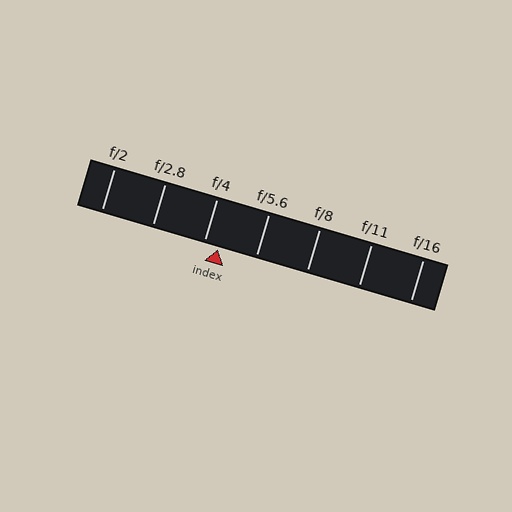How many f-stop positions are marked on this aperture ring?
There are 7 f-stop positions marked.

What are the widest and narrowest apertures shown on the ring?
The widest aperture shown is f/2 and the narrowest is f/16.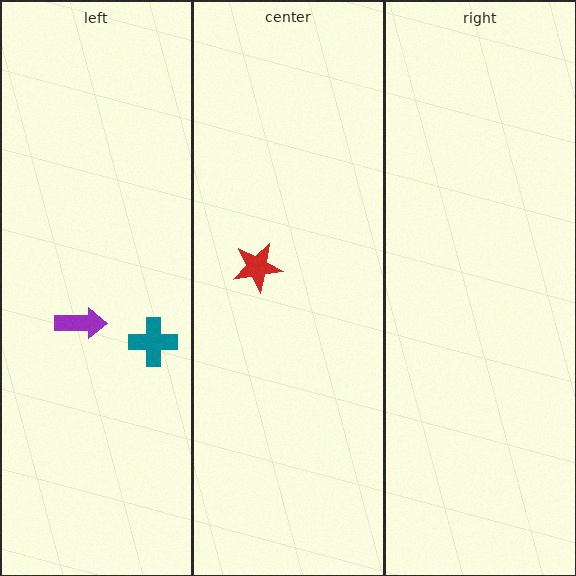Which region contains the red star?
The center region.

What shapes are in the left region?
The teal cross, the purple arrow.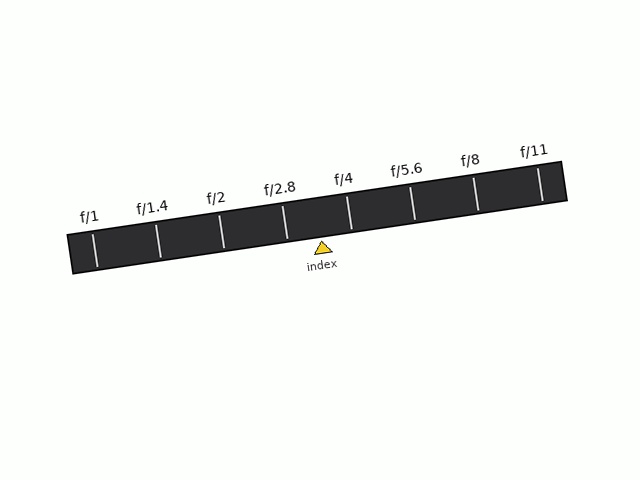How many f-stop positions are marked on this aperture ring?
There are 8 f-stop positions marked.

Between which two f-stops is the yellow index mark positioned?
The index mark is between f/2.8 and f/4.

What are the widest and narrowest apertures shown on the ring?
The widest aperture shown is f/1 and the narrowest is f/11.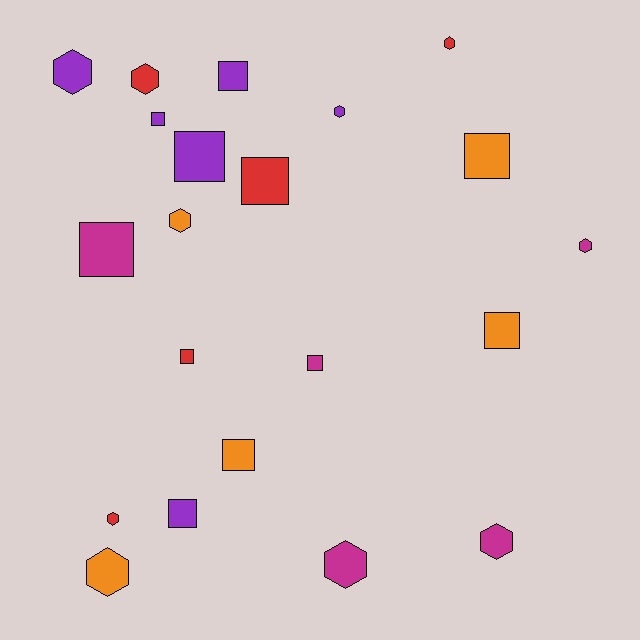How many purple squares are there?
There are 4 purple squares.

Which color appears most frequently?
Purple, with 6 objects.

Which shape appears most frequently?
Square, with 11 objects.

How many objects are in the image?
There are 21 objects.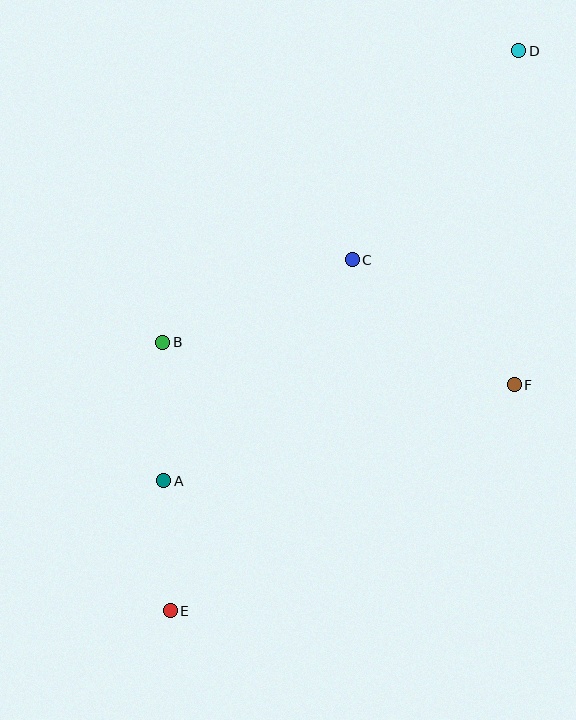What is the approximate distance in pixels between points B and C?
The distance between B and C is approximately 207 pixels.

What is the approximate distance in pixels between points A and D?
The distance between A and D is approximately 558 pixels.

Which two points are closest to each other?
Points A and E are closest to each other.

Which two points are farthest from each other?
Points D and E are farthest from each other.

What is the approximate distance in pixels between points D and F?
The distance between D and F is approximately 334 pixels.